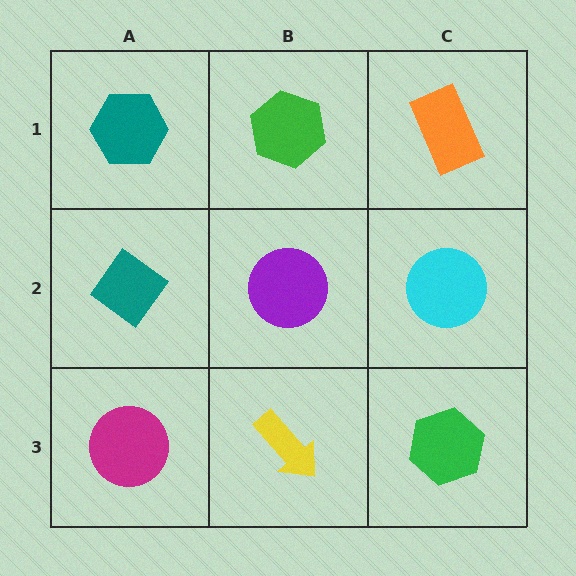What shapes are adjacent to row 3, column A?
A teal diamond (row 2, column A), a yellow arrow (row 3, column B).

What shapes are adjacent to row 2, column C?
An orange rectangle (row 1, column C), a green hexagon (row 3, column C), a purple circle (row 2, column B).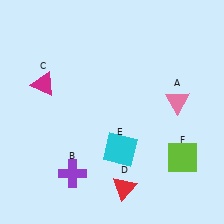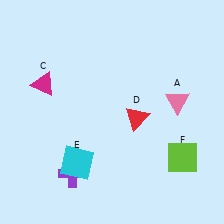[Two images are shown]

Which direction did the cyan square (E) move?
The cyan square (E) moved left.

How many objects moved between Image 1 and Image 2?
2 objects moved between the two images.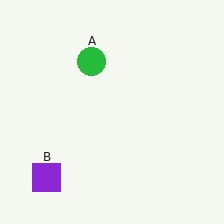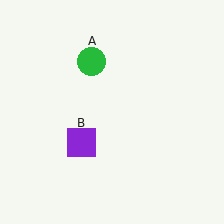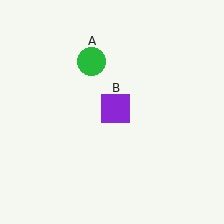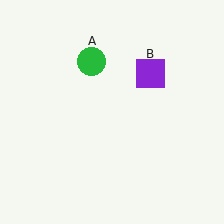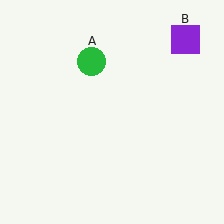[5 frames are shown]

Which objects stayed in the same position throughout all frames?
Green circle (object A) remained stationary.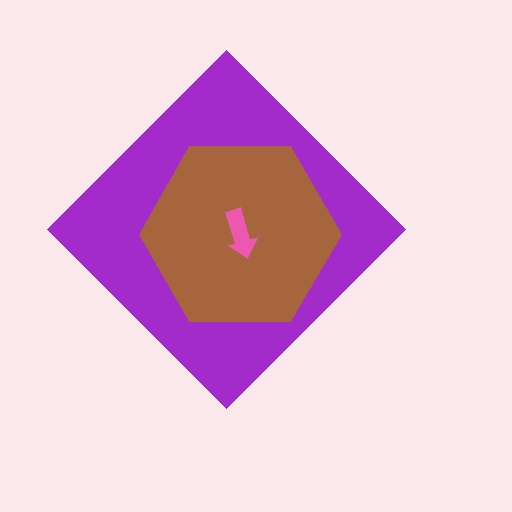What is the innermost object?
The pink arrow.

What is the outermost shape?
The purple diamond.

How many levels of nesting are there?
3.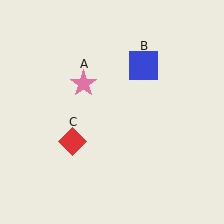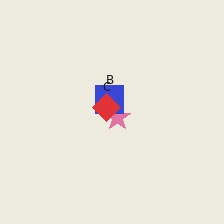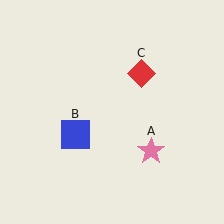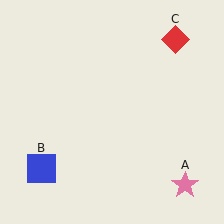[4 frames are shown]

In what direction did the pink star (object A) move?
The pink star (object A) moved down and to the right.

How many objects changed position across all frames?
3 objects changed position: pink star (object A), blue square (object B), red diamond (object C).